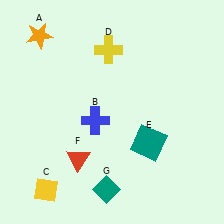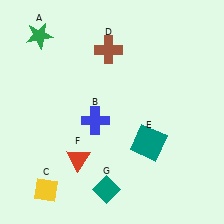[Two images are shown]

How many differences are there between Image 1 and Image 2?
There are 2 differences between the two images.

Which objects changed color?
A changed from orange to green. D changed from yellow to brown.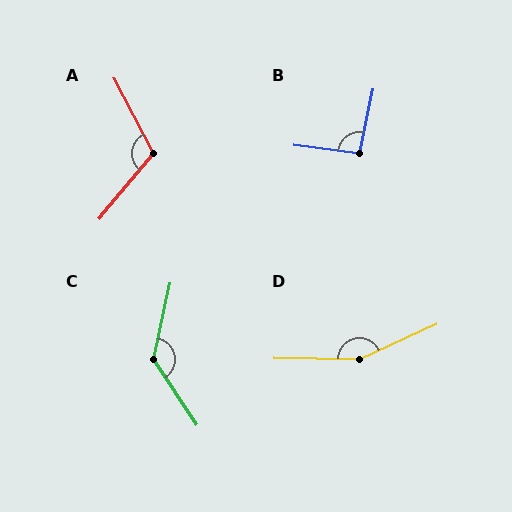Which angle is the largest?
D, at approximately 155 degrees.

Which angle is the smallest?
B, at approximately 95 degrees.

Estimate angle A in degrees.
Approximately 112 degrees.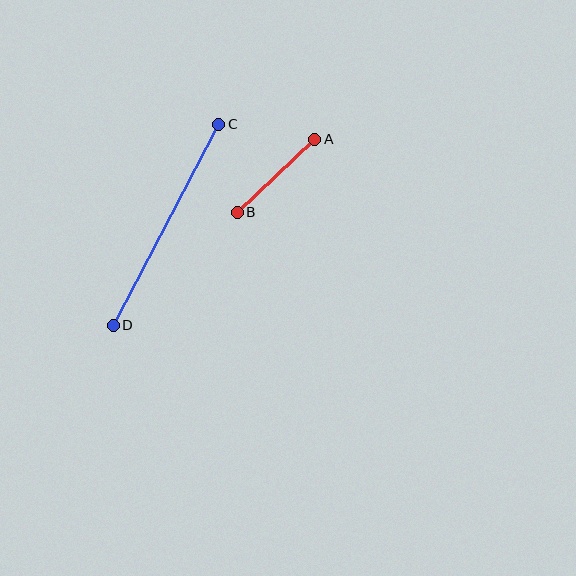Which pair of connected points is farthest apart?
Points C and D are farthest apart.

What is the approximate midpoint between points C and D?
The midpoint is at approximately (166, 225) pixels.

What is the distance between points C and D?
The distance is approximately 227 pixels.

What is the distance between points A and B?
The distance is approximately 106 pixels.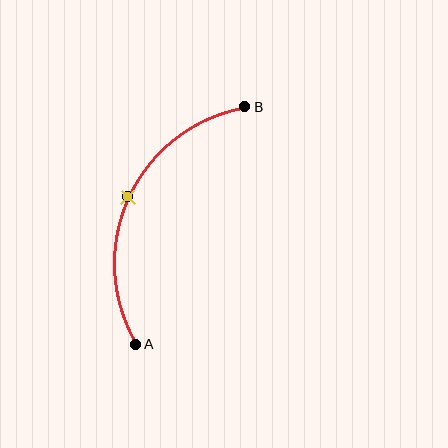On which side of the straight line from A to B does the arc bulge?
The arc bulges to the left of the straight line connecting A and B.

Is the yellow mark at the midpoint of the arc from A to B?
Yes. The yellow mark lies on the arc at equal arc-length from both A and B — it is the arc midpoint.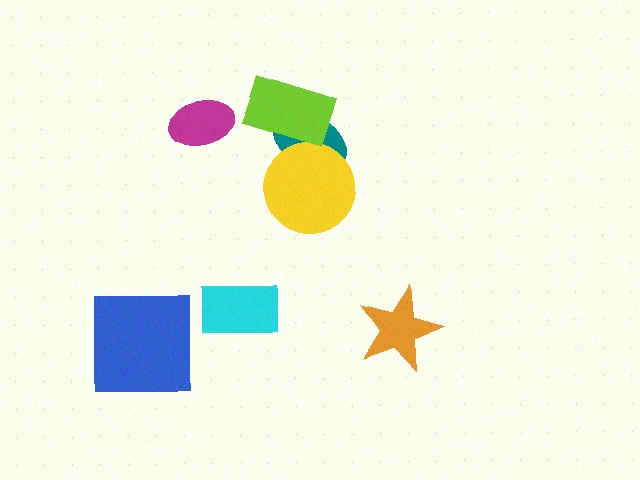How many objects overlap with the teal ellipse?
2 objects overlap with the teal ellipse.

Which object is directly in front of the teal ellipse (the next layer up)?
The yellow circle is directly in front of the teal ellipse.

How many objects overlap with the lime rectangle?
1 object overlaps with the lime rectangle.